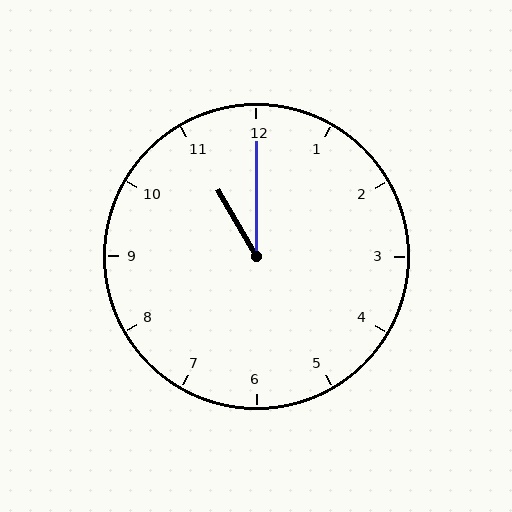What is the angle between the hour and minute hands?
Approximately 30 degrees.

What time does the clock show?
11:00.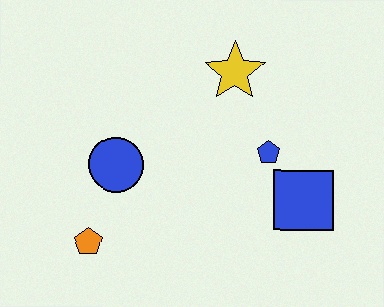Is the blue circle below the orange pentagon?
No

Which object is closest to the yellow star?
The blue pentagon is closest to the yellow star.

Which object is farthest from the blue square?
The orange pentagon is farthest from the blue square.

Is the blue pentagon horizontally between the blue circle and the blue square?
Yes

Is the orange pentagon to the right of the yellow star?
No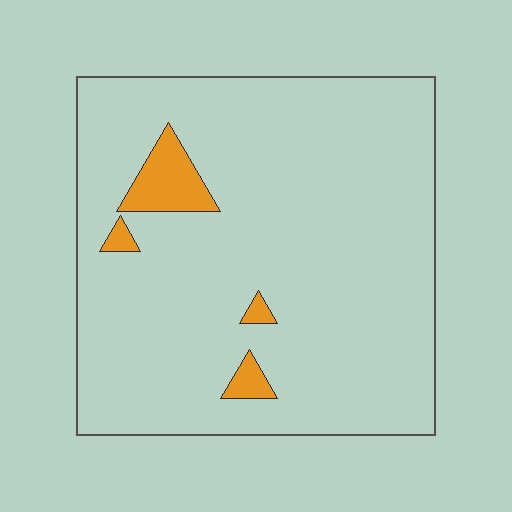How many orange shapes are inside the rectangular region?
4.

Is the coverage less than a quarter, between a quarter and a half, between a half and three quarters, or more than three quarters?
Less than a quarter.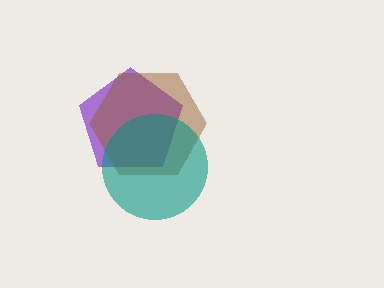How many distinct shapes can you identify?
There are 3 distinct shapes: a purple pentagon, a brown hexagon, a teal circle.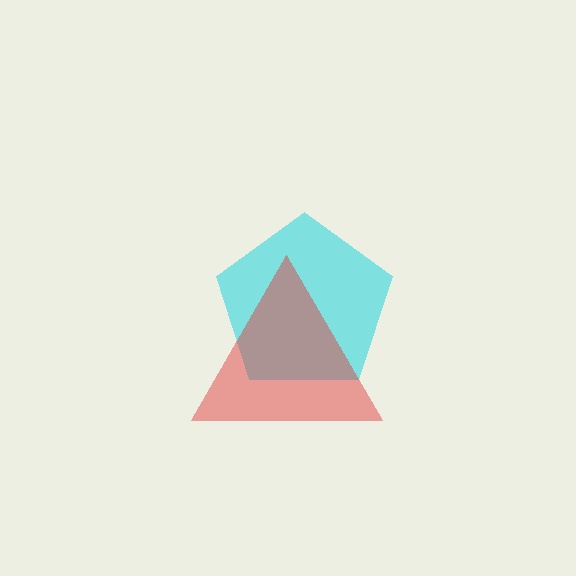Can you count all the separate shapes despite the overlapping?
Yes, there are 2 separate shapes.